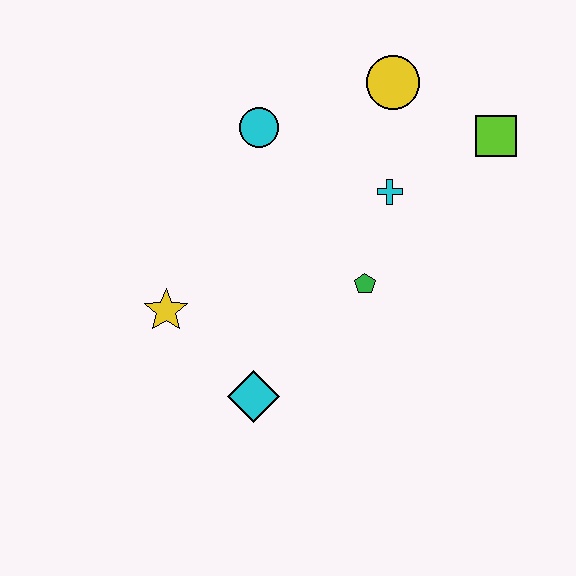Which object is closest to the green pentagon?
The cyan cross is closest to the green pentagon.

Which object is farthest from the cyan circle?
The cyan diamond is farthest from the cyan circle.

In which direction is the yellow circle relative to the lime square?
The yellow circle is to the left of the lime square.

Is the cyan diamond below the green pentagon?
Yes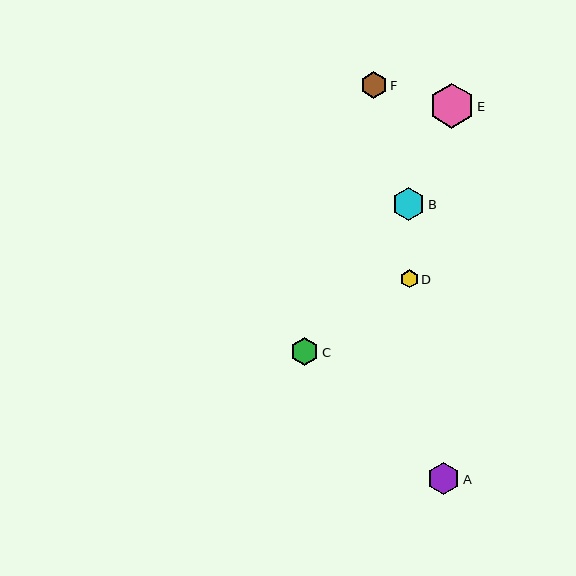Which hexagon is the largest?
Hexagon E is the largest with a size of approximately 45 pixels.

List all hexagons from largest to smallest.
From largest to smallest: E, B, A, C, F, D.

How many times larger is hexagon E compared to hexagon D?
Hexagon E is approximately 2.4 times the size of hexagon D.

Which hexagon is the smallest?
Hexagon D is the smallest with a size of approximately 18 pixels.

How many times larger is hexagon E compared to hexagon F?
Hexagon E is approximately 1.7 times the size of hexagon F.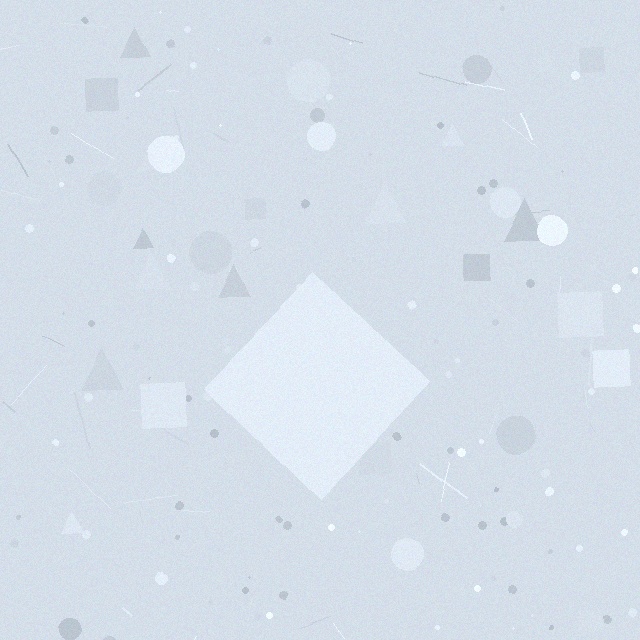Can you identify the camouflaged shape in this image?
The camouflaged shape is a diamond.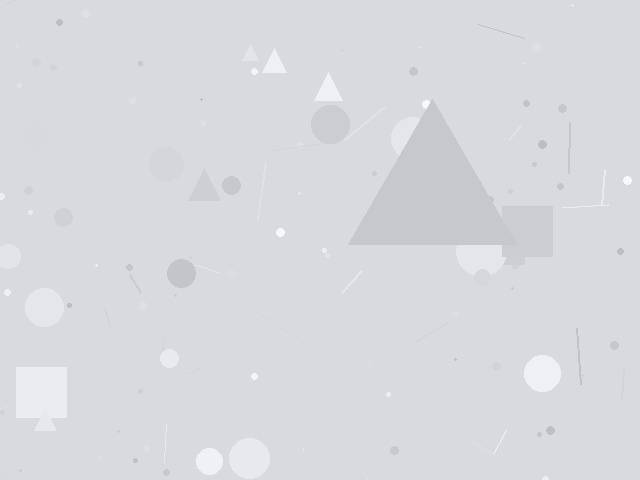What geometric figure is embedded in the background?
A triangle is embedded in the background.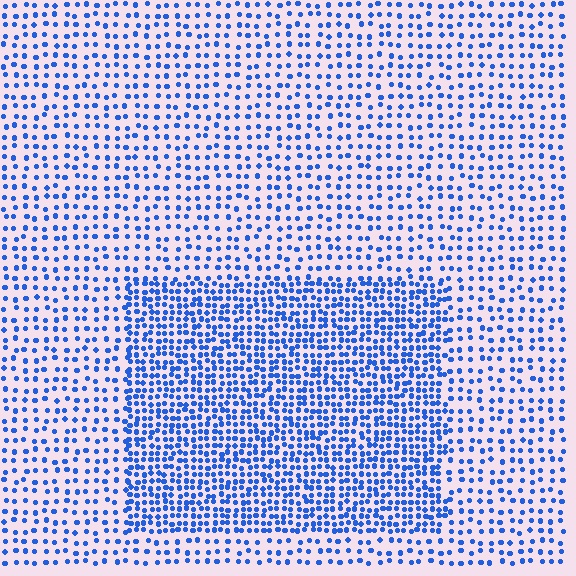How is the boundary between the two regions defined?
The boundary is defined by a change in element density (approximately 2.1x ratio). All elements are the same color, size, and shape.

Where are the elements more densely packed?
The elements are more densely packed inside the rectangle boundary.